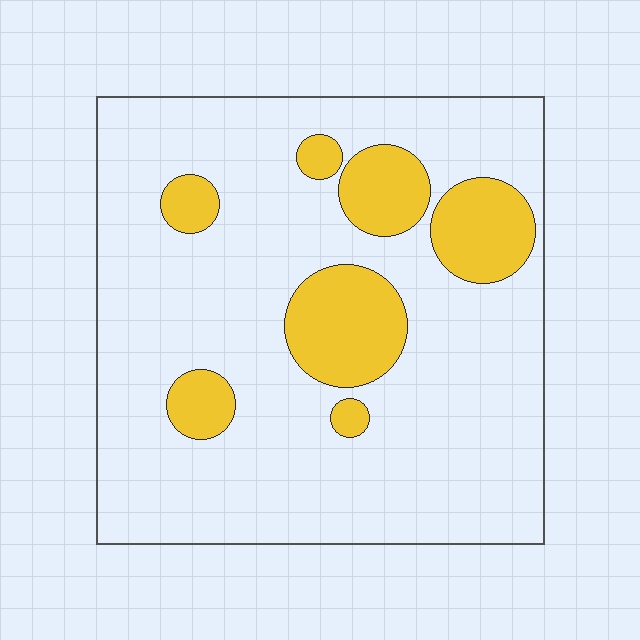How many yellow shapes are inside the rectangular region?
7.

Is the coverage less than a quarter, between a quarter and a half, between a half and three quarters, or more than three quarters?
Less than a quarter.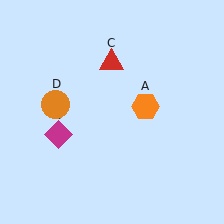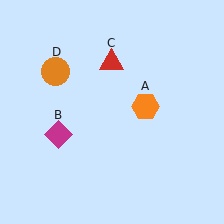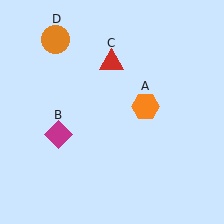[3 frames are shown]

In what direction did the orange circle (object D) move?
The orange circle (object D) moved up.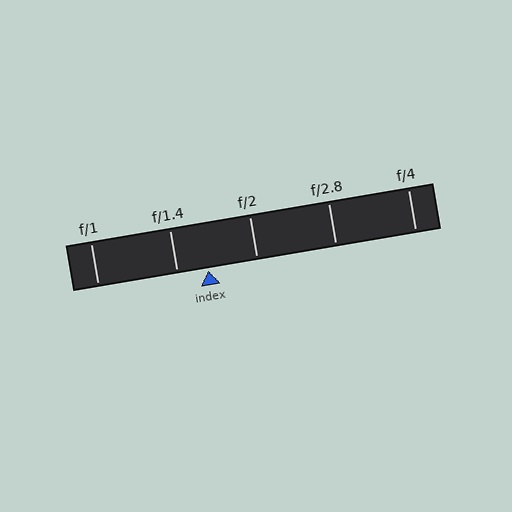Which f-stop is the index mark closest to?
The index mark is closest to f/1.4.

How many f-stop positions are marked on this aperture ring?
There are 5 f-stop positions marked.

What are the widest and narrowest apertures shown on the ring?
The widest aperture shown is f/1 and the narrowest is f/4.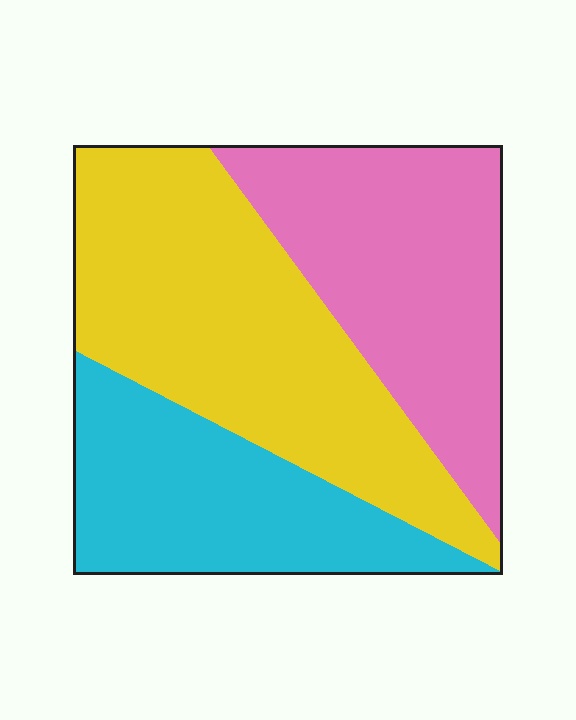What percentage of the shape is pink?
Pink covers roughly 30% of the shape.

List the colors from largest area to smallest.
From largest to smallest: yellow, pink, cyan.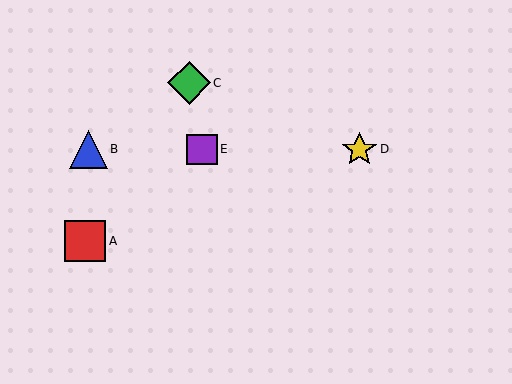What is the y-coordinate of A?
Object A is at y≈241.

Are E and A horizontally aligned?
No, E is at y≈149 and A is at y≈241.